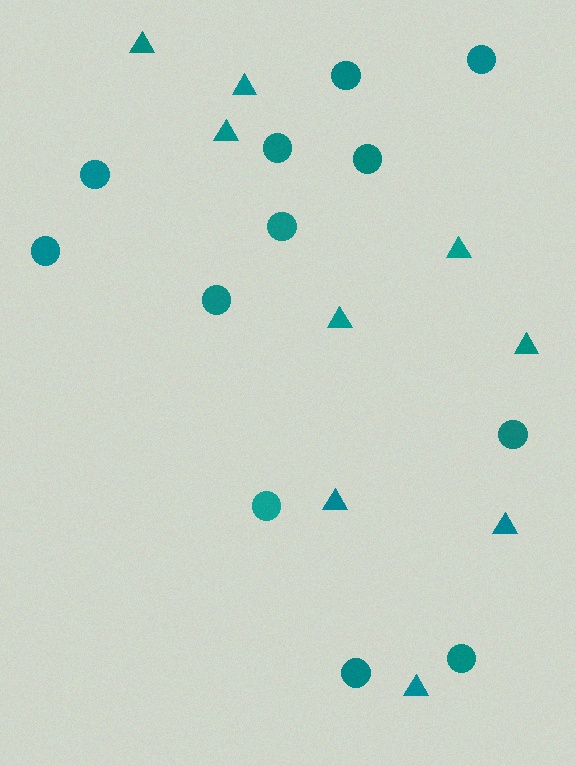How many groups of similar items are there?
There are 2 groups: one group of triangles (9) and one group of circles (12).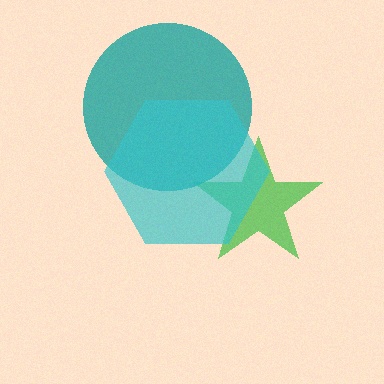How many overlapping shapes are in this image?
There are 3 overlapping shapes in the image.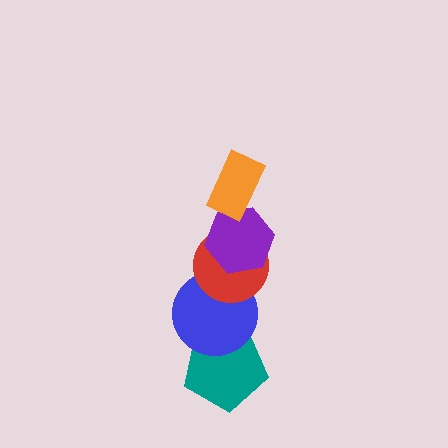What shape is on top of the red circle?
The purple hexagon is on top of the red circle.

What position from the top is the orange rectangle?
The orange rectangle is 1st from the top.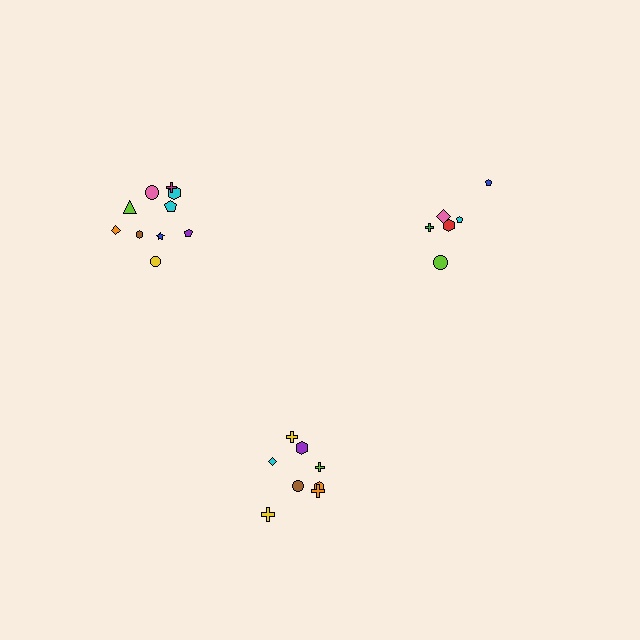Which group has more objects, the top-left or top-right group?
The top-left group.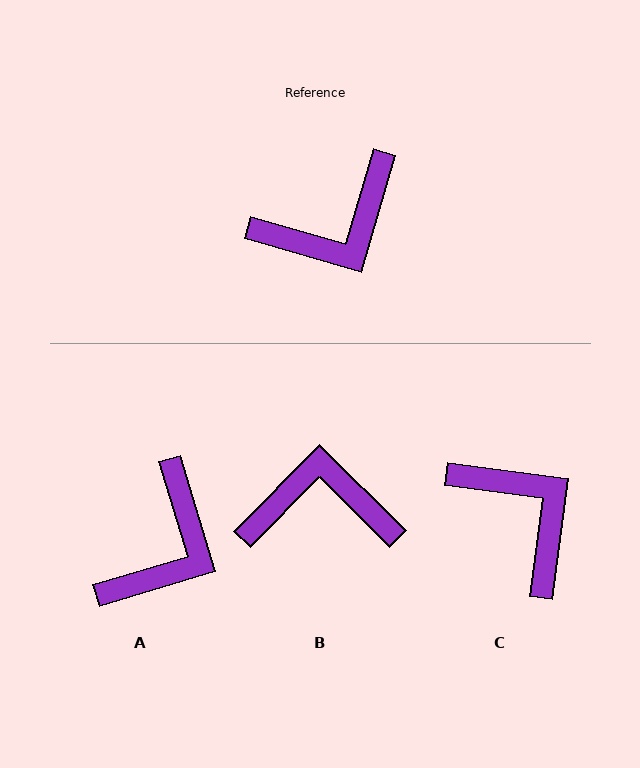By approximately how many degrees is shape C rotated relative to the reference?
Approximately 98 degrees counter-clockwise.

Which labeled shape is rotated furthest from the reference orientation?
B, about 152 degrees away.